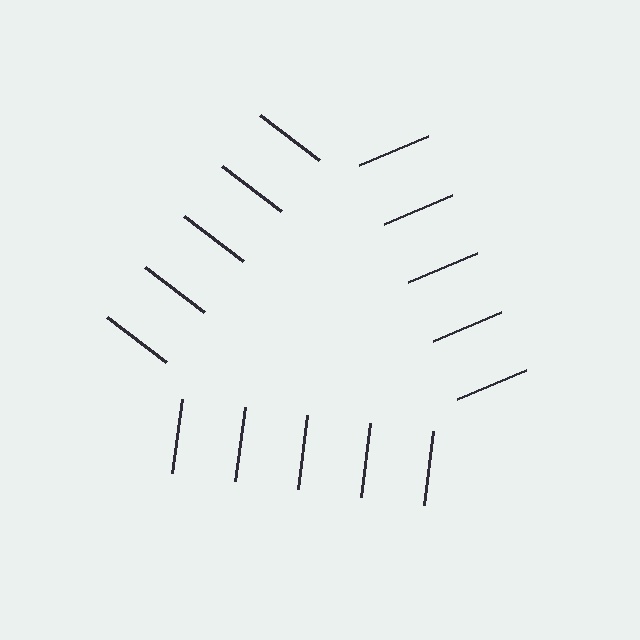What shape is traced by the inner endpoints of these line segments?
An illusory triangle — the line segments terminate on its edges but no continuous stroke is drawn.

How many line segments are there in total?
15 — 5 along each of the 3 edges.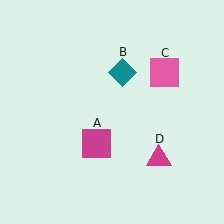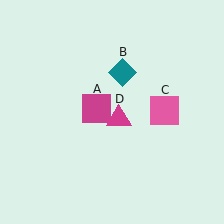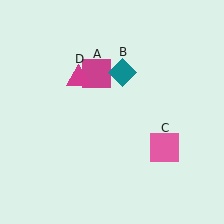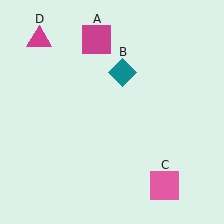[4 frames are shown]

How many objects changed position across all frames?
3 objects changed position: magenta square (object A), pink square (object C), magenta triangle (object D).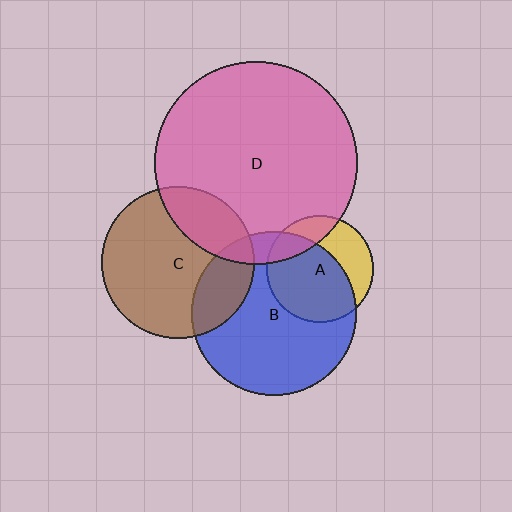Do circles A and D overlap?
Yes.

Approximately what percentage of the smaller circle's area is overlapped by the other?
Approximately 20%.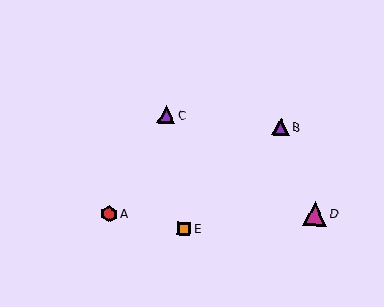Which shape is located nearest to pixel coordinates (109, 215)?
The red hexagon (labeled A) at (109, 214) is nearest to that location.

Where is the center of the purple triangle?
The center of the purple triangle is at (166, 115).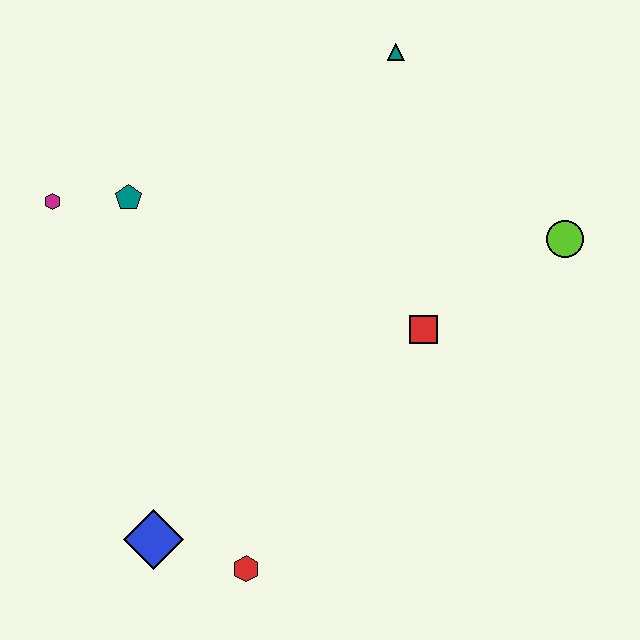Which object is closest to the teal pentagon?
The magenta hexagon is closest to the teal pentagon.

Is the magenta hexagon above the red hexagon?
Yes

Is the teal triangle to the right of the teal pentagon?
Yes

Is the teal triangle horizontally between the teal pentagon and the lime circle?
Yes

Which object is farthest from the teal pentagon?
The lime circle is farthest from the teal pentagon.